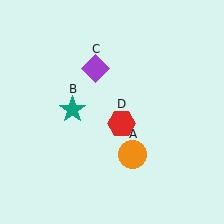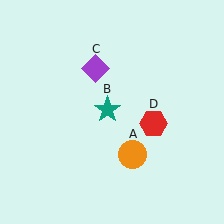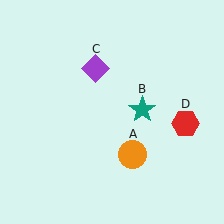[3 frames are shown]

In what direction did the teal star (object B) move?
The teal star (object B) moved right.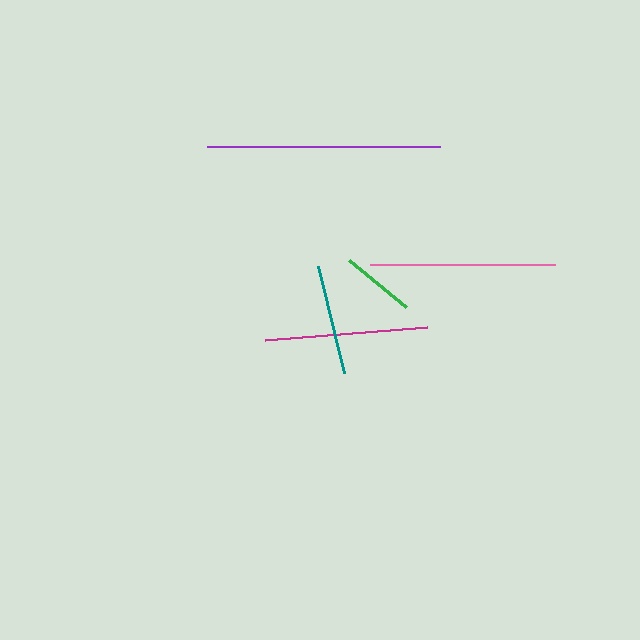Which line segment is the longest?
The purple line is the longest at approximately 233 pixels.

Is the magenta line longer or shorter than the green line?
The magenta line is longer than the green line.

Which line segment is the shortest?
The green line is the shortest at approximately 74 pixels.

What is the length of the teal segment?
The teal segment is approximately 110 pixels long.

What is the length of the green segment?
The green segment is approximately 74 pixels long.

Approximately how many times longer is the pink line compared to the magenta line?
The pink line is approximately 1.1 times the length of the magenta line.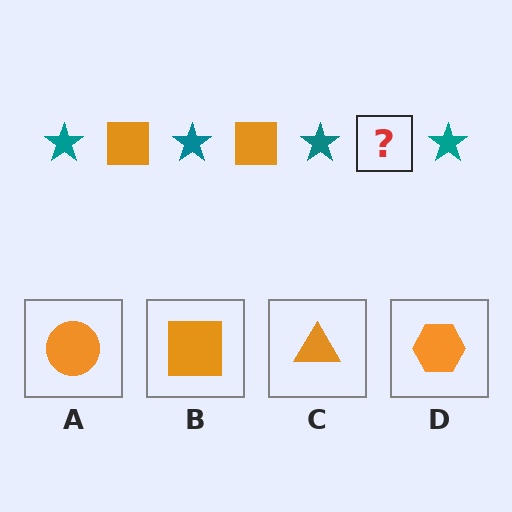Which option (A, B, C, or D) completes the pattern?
B.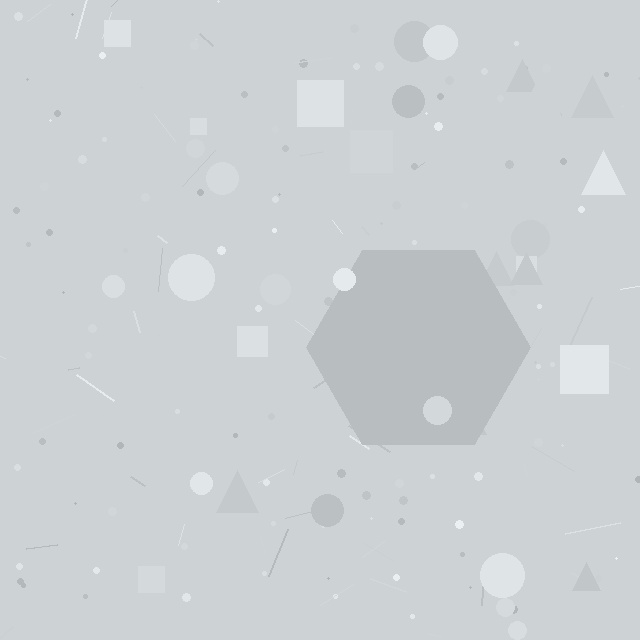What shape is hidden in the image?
A hexagon is hidden in the image.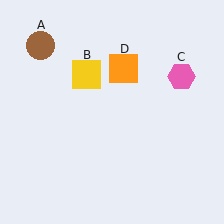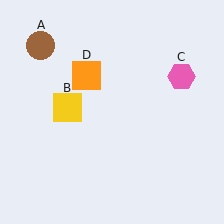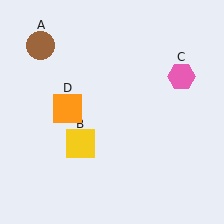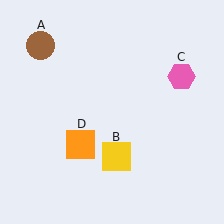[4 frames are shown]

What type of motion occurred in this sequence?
The yellow square (object B), orange square (object D) rotated counterclockwise around the center of the scene.